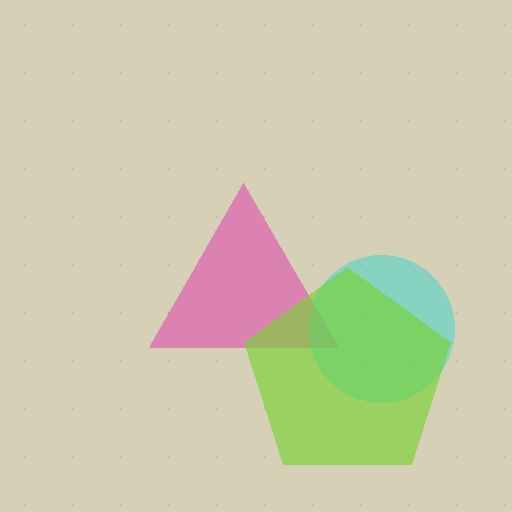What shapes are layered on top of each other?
The layered shapes are: a pink triangle, a cyan circle, a lime pentagon.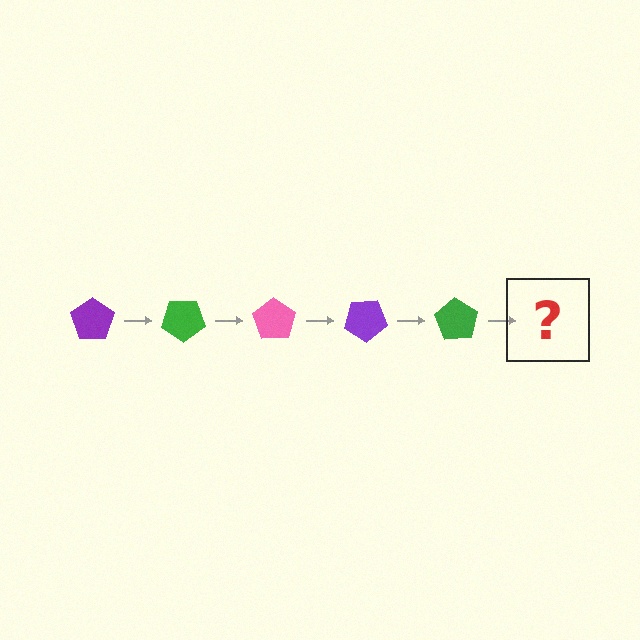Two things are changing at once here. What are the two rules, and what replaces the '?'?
The two rules are that it rotates 35 degrees each step and the color cycles through purple, green, and pink. The '?' should be a pink pentagon, rotated 175 degrees from the start.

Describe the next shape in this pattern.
It should be a pink pentagon, rotated 175 degrees from the start.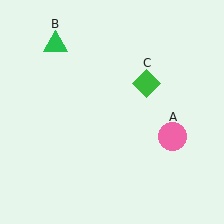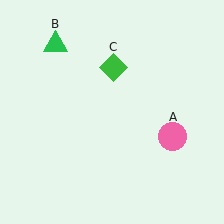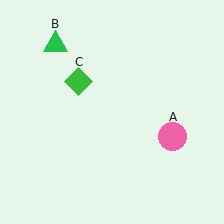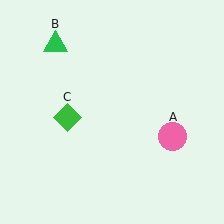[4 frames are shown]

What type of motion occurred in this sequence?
The green diamond (object C) rotated counterclockwise around the center of the scene.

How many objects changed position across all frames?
1 object changed position: green diamond (object C).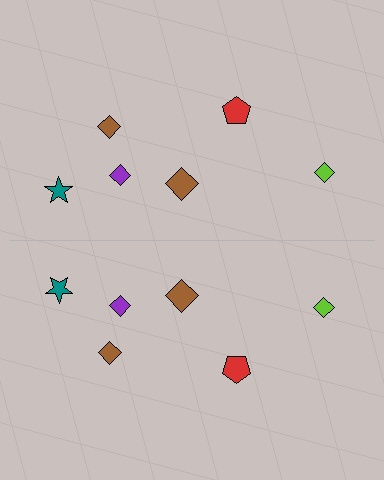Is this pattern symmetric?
Yes, this pattern has bilateral (reflection) symmetry.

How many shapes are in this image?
There are 12 shapes in this image.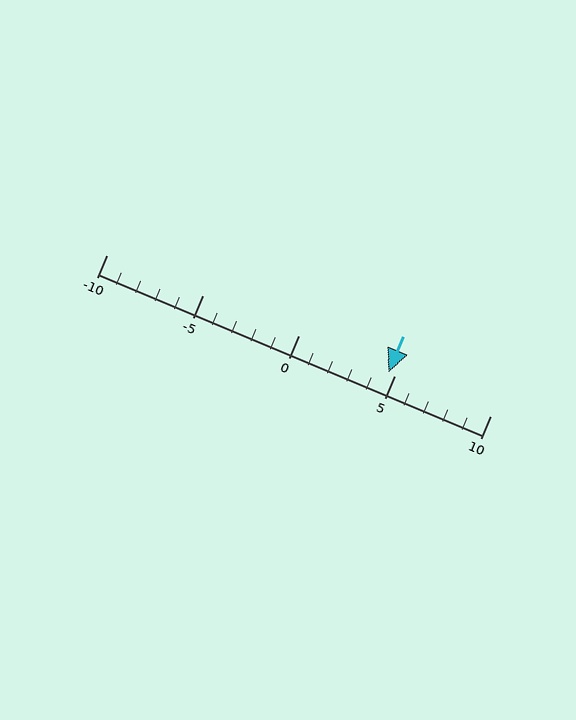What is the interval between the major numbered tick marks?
The major tick marks are spaced 5 units apart.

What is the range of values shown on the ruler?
The ruler shows values from -10 to 10.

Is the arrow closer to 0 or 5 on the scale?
The arrow is closer to 5.